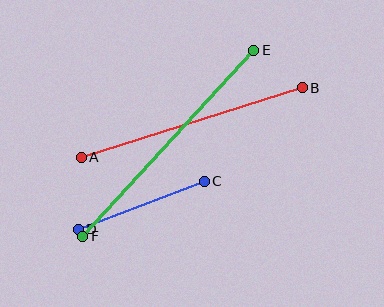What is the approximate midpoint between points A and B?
The midpoint is at approximately (192, 123) pixels.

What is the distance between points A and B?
The distance is approximately 231 pixels.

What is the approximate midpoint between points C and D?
The midpoint is at approximately (141, 205) pixels.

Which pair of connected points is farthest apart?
Points E and F are farthest apart.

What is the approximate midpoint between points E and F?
The midpoint is at approximately (168, 143) pixels.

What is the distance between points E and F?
The distance is approximately 253 pixels.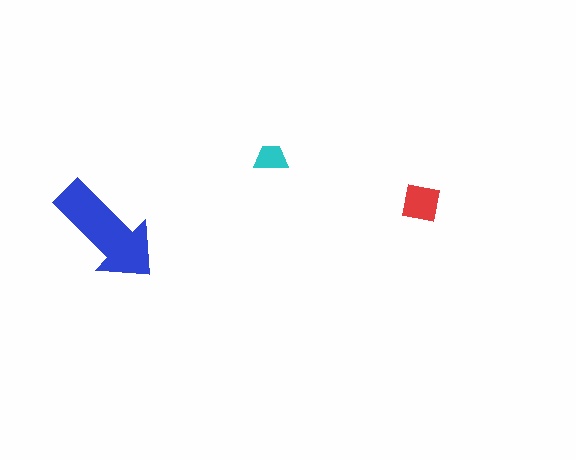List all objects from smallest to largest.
The cyan trapezoid, the red square, the blue arrow.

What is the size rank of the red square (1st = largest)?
2nd.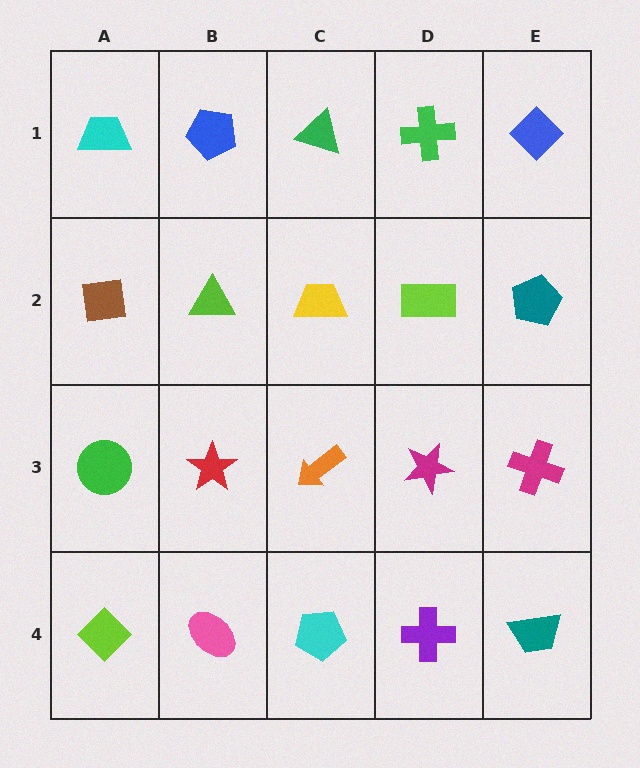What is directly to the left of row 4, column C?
A pink ellipse.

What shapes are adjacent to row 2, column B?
A blue pentagon (row 1, column B), a red star (row 3, column B), a brown square (row 2, column A), a yellow trapezoid (row 2, column C).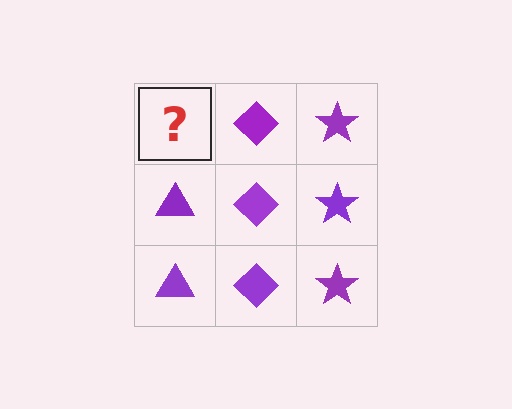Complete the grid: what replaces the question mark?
The question mark should be replaced with a purple triangle.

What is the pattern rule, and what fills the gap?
The rule is that each column has a consistent shape. The gap should be filled with a purple triangle.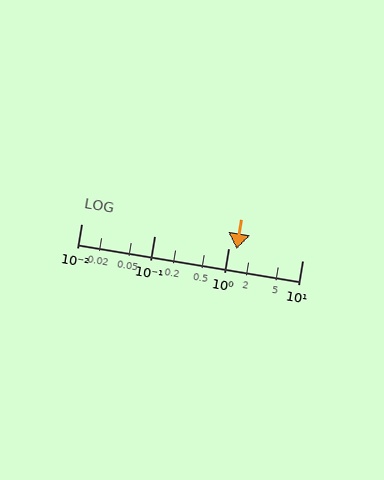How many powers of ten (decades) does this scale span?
The scale spans 3 decades, from 0.01 to 10.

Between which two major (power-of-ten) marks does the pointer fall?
The pointer is between 1 and 10.